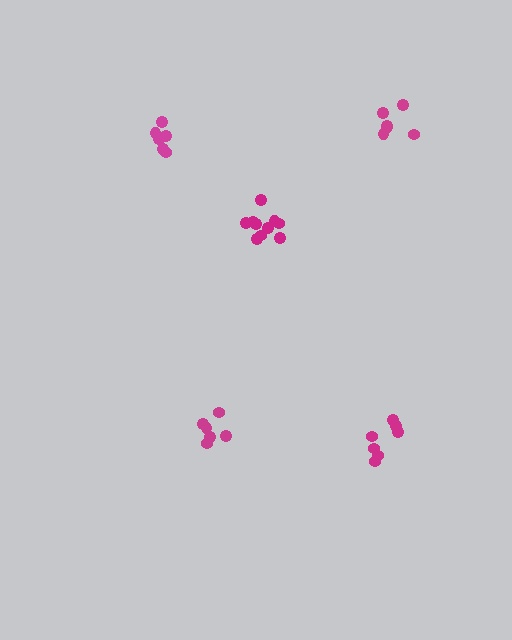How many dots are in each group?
Group 1: 10 dots, Group 2: 6 dots, Group 3: 7 dots, Group 4: 6 dots, Group 5: 6 dots (35 total).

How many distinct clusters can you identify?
There are 5 distinct clusters.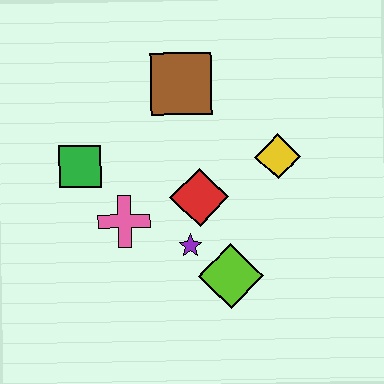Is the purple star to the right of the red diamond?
No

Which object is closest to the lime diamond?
The purple star is closest to the lime diamond.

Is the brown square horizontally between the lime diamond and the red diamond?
No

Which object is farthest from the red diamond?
The green square is farthest from the red diamond.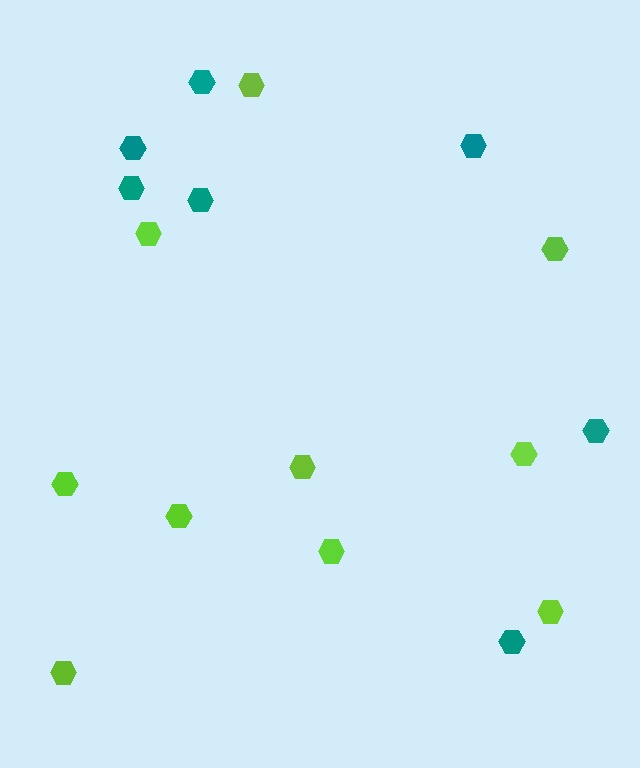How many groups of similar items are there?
There are 2 groups: one group of lime hexagons (10) and one group of teal hexagons (7).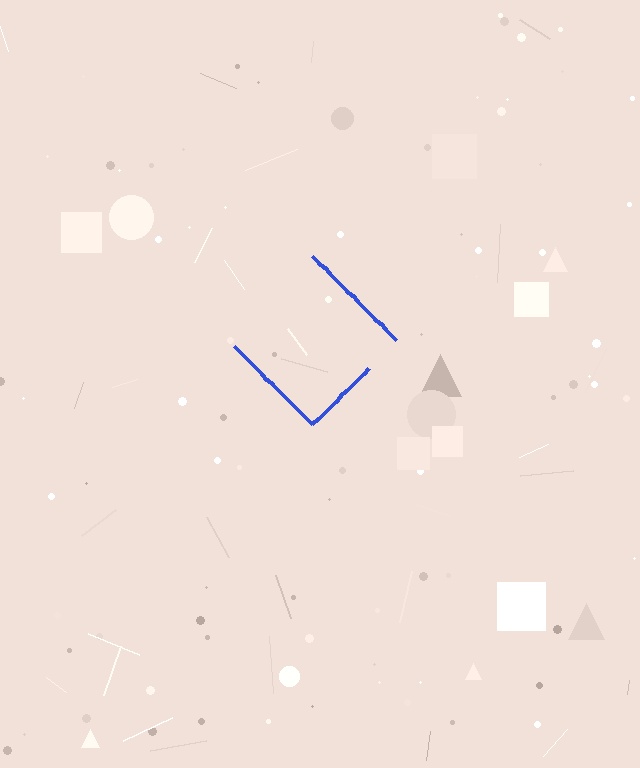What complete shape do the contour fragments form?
The contour fragments form a diamond.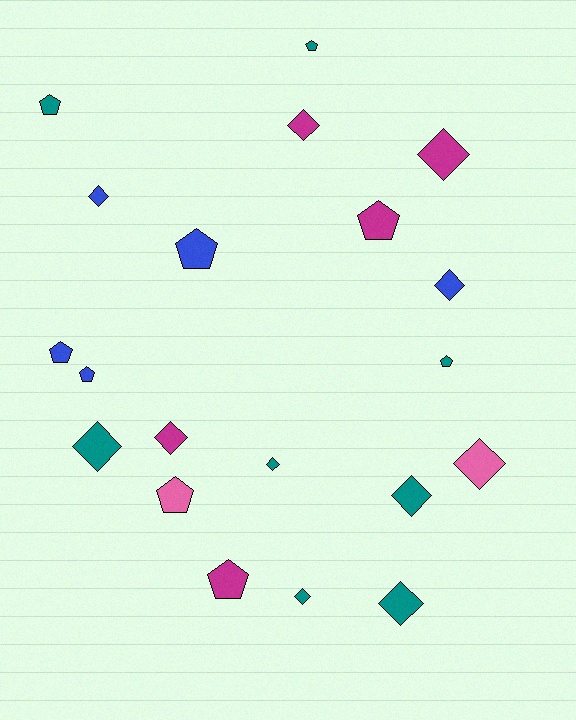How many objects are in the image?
There are 20 objects.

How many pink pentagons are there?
There is 1 pink pentagon.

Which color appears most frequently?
Teal, with 8 objects.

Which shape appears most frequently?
Diamond, with 11 objects.